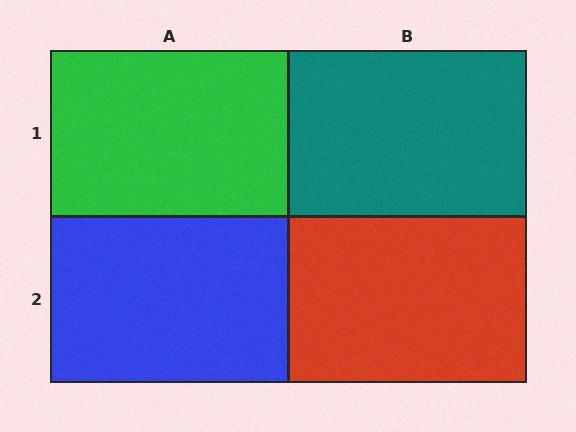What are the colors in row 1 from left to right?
Green, teal.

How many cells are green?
1 cell is green.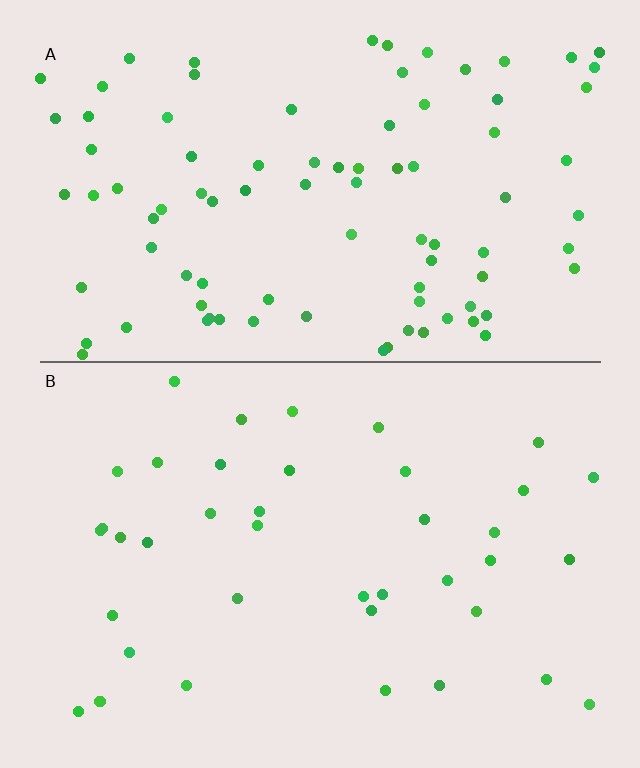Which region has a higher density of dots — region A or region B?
A (the top).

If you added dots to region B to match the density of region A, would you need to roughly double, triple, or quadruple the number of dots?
Approximately double.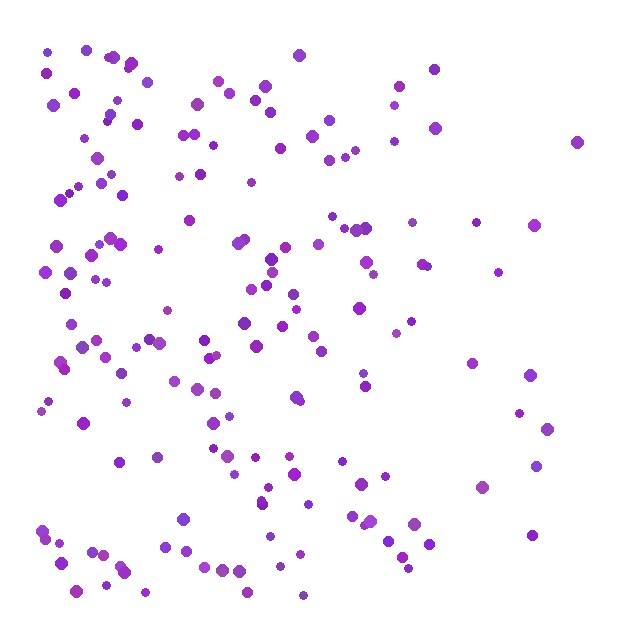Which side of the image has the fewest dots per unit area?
The right.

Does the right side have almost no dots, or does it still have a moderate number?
Still a moderate number, just noticeably fewer than the left.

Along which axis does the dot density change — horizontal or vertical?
Horizontal.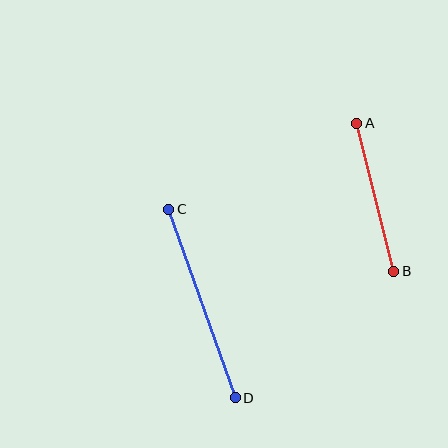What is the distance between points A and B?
The distance is approximately 153 pixels.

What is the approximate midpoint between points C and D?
The midpoint is at approximately (202, 304) pixels.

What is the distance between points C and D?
The distance is approximately 200 pixels.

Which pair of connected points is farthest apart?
Points C and D are farthest apart.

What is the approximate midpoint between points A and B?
The midpoint is at approximately (375, 197) pixels.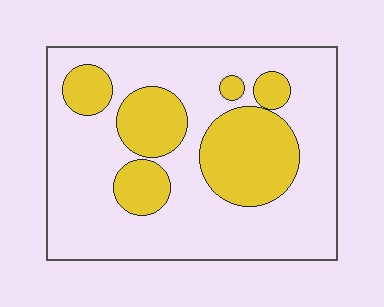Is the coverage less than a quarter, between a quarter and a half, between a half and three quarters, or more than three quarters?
Between a quarter and a half.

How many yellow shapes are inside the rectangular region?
6.